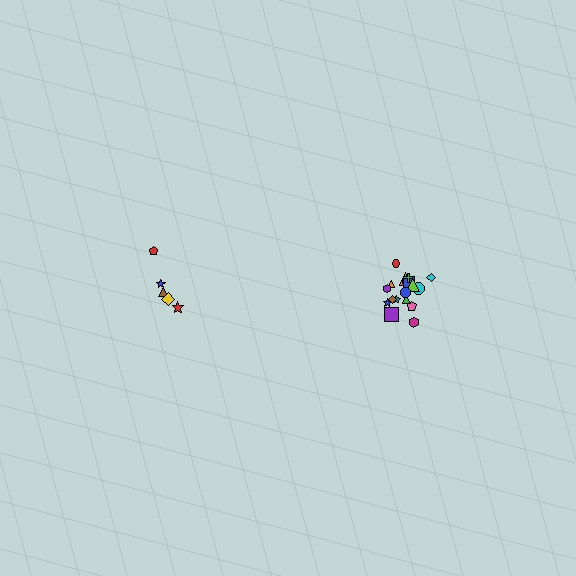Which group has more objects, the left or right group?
The right group.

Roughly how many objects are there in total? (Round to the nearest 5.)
Roughly 25 objects in total.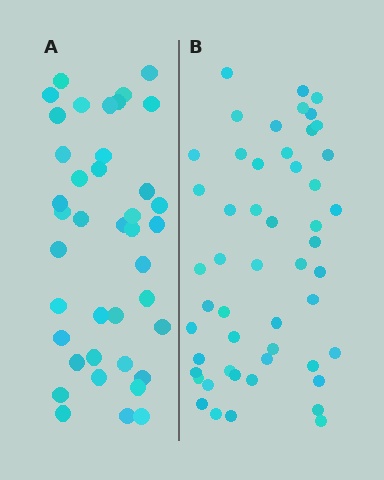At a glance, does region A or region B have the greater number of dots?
Region B (the right region) has more dots.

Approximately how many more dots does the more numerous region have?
Region B has roughly 12 or so more dots than region A.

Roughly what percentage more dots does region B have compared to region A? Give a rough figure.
About 30% more.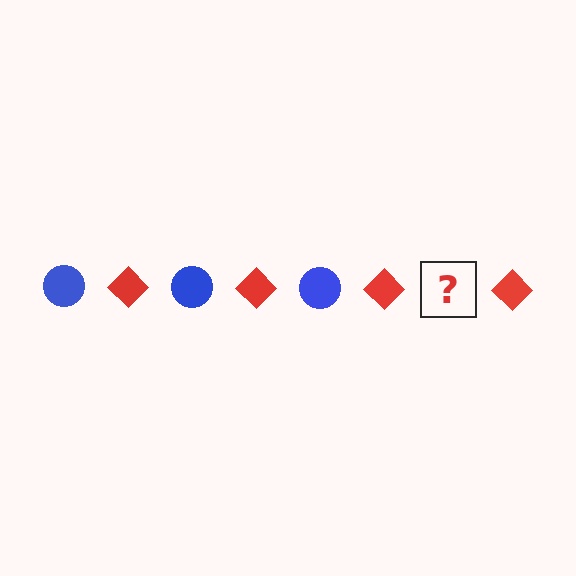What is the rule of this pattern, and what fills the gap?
The rule is that the pattern alternates between blue circle and red diamond. The gap should be filled with a blue circle.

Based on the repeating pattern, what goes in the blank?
The blank should be a blue circle.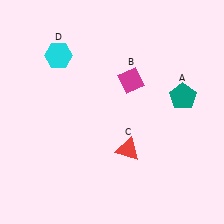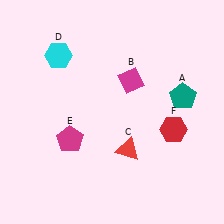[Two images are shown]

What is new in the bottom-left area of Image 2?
A magenta pentagon (E) was added in the bottom-left area of Image 2.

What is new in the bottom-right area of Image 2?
A red hexagon (F) was added in the bottom-right area of Image 2.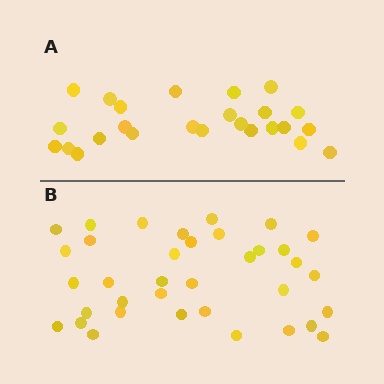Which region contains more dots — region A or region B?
Region B (the bottom region) has more dots.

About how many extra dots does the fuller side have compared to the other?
Region B has roughly 12 or so more dots than region A.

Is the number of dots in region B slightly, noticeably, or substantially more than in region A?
Region B has noticeably more, but not dramatically so. The ratio is roughly 1.4 to 1.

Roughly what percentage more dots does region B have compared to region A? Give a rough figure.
About 45% more.